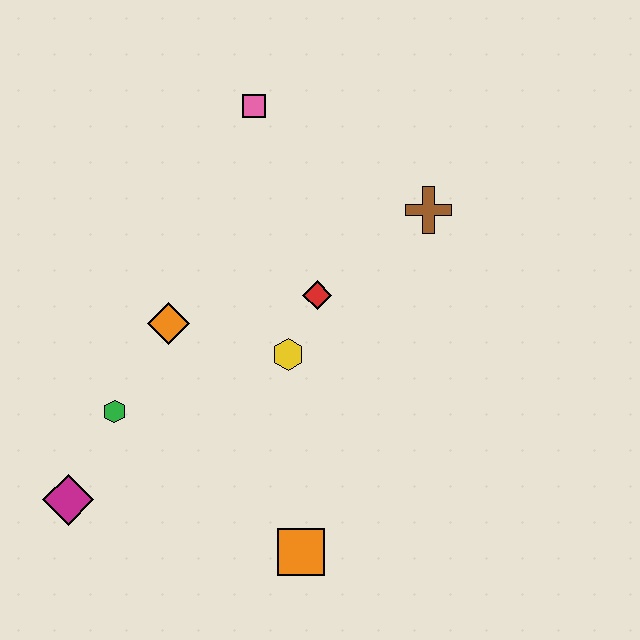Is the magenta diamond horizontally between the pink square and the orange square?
No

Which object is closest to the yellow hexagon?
The red diamond is closest to the yellow hexagon.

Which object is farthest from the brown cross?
The magenta diamond is farthest from the brown cross.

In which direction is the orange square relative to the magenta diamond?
The orange square is to the right of the magenta diamond.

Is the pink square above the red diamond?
Yes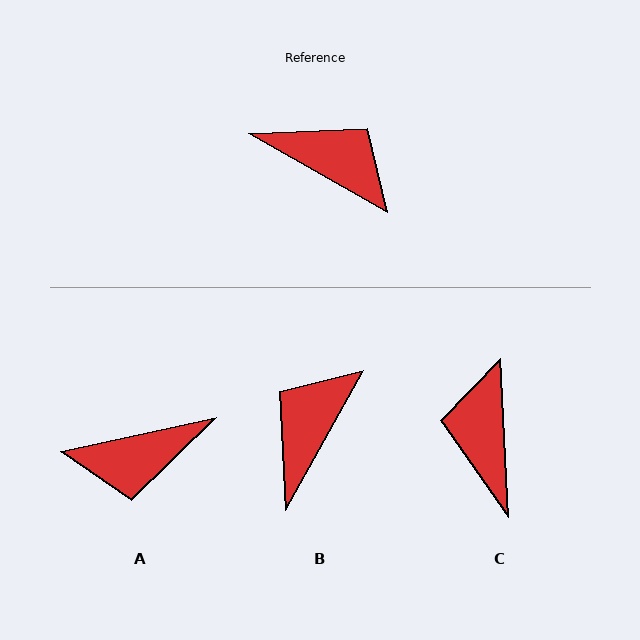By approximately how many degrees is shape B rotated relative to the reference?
Approximately 91 degrees counter-clockwise.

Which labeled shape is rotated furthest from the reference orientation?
A, about 138 degrees away.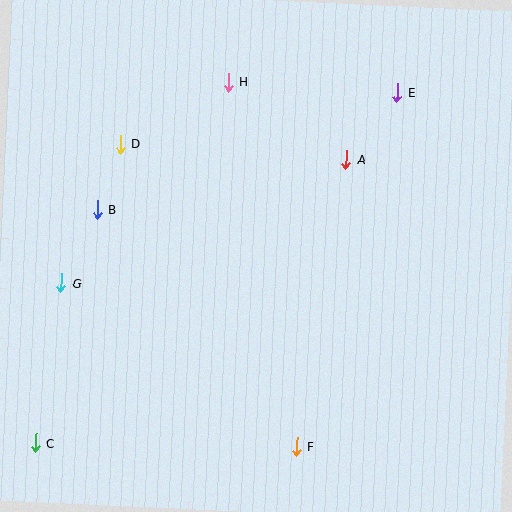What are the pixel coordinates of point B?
Point B is at (97, 209).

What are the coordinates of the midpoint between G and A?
The midpoint between G and A is at (204, 221).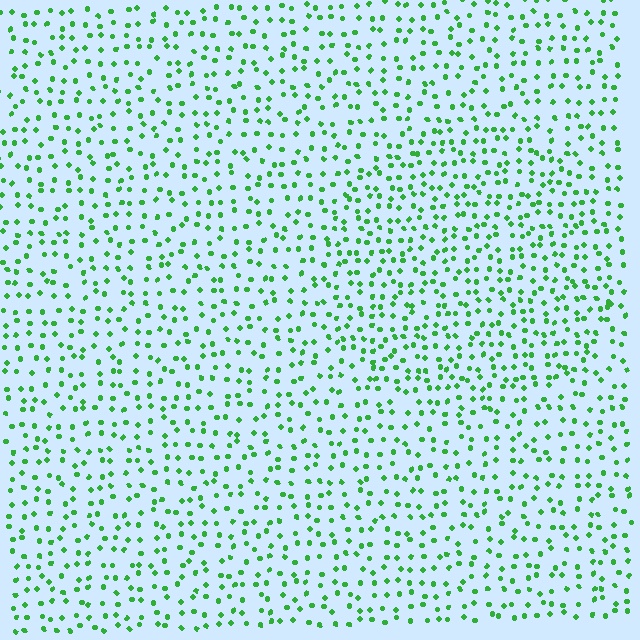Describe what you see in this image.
The image contains small green elements arranged at two different densities. A circle-shaped region is visible where the elements are more densely packed than the surrounding area.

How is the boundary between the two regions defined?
The boundary is defined by a change in element density (approximately 1.4x ratio). All elements are the same color, size, and shape.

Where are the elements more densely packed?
The elements are more densely packed inside the circle boundary.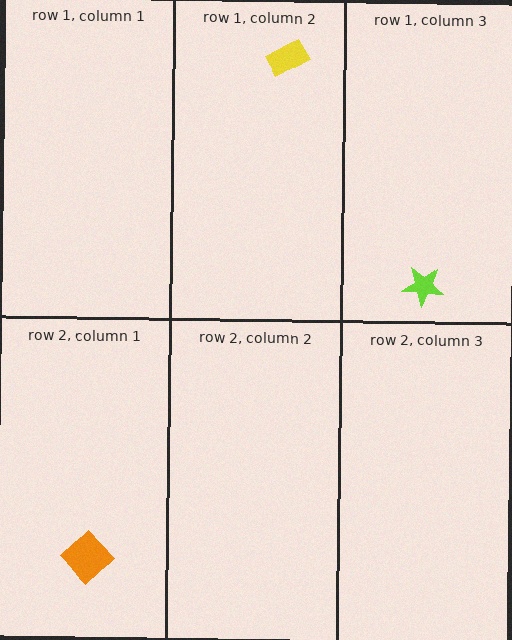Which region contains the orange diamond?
The row 2, column 1 region.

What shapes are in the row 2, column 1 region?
The orange diamond.